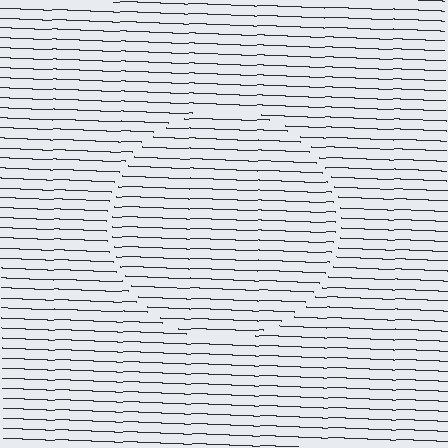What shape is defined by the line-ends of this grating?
An illusory circle. The interior of the shape contains the same grating, shifted by half a period — the contour is defined by the phase discontinuity where line-ends from the inner and outer gratings abut.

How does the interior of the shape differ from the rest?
The interior of the shape contains the same grating, shifted by half a period — the contour is defined by the phase discontinuity where line-ends from the inner and outer gratings abut.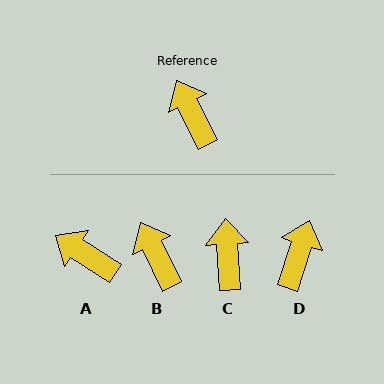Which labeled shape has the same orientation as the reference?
B.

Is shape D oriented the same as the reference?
No, it is off by about 45 degrees.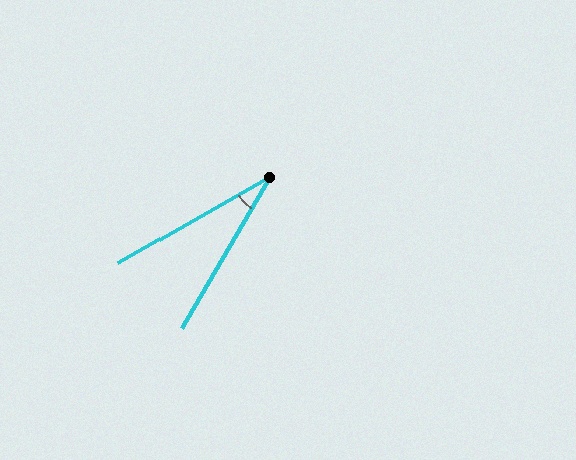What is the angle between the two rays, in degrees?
Approximately 30 degrees.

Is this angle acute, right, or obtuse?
It is acute.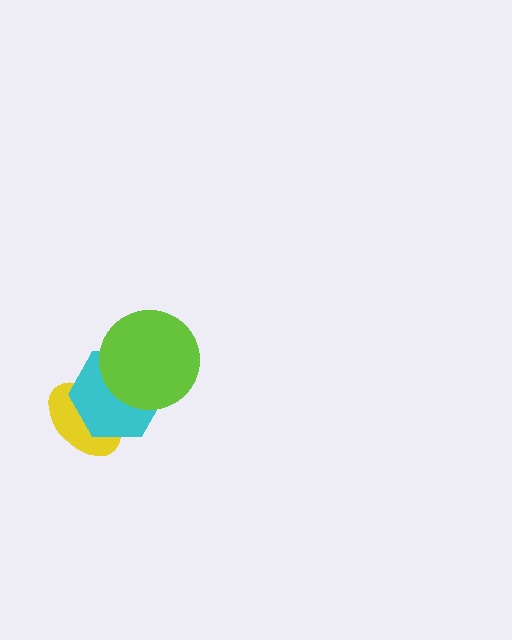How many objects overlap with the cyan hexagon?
2 objects overlap with the cyan hexagon.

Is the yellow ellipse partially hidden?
Yes, it is partially covered by another shape.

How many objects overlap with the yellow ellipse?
1 object overlaps with the yellow ellipse.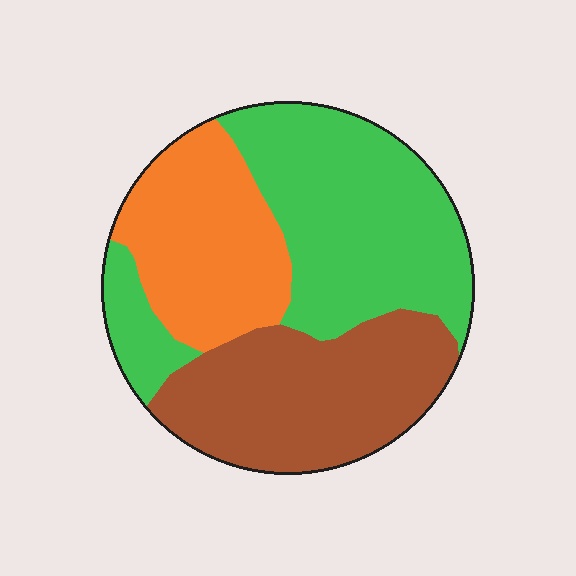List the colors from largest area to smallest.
From largest to smallest: green, brown, orange.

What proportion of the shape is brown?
Brown covers 32% of the shape.